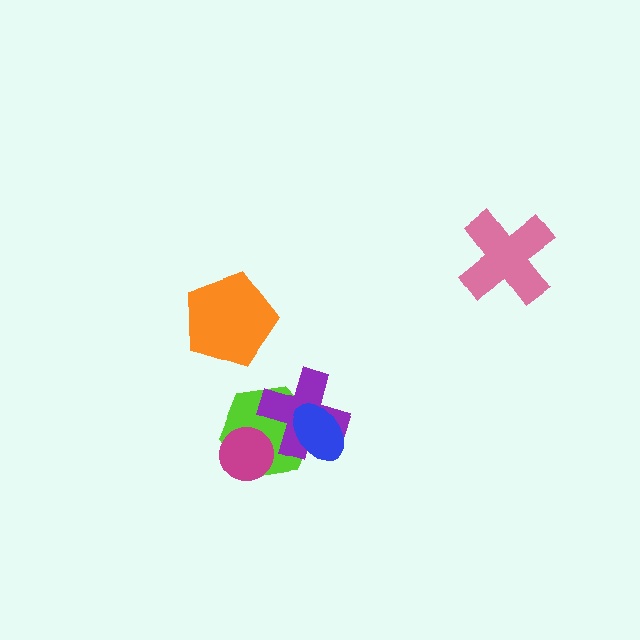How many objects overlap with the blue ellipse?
2 objects overlap with the blue ellipse.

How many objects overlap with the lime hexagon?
3 objects overlap with the lime hexagon.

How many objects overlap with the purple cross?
2 objects overlap with the purple cross.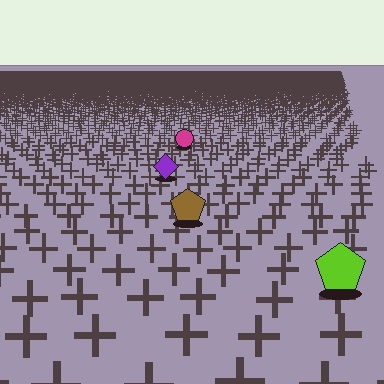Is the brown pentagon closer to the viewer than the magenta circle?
Yes. The brown pentagon is closer — you can tell from the texture gradient: the ground texture is coarser near it.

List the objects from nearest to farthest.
From nearest to farthest: the lime pentagon, the brown pentagon, the purple diamond, the magenta circle.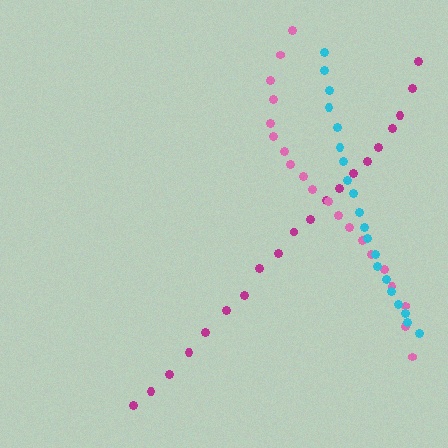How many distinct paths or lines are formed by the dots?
There are 3 distinct paths.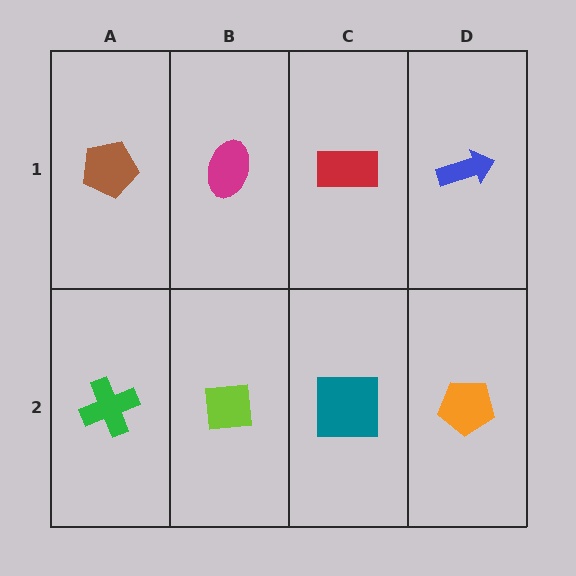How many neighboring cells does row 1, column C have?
3.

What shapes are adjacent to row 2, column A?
A brown pentagon (row 1, column A), a lime square (row 2, column B).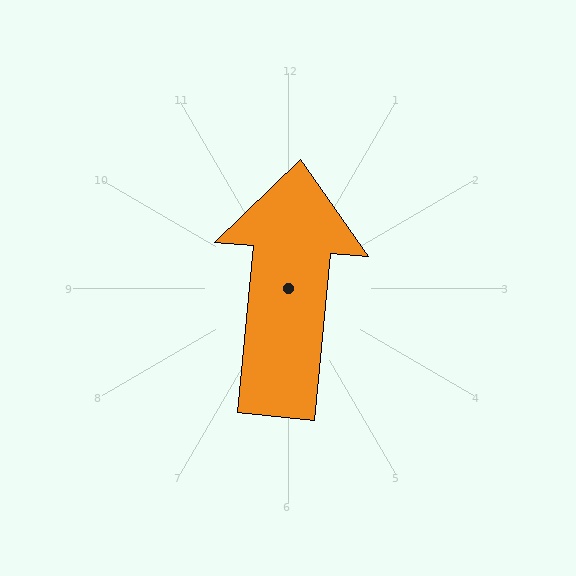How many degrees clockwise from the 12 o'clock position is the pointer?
Approximately 6 degrees.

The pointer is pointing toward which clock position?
Roughly 12 o'clock.